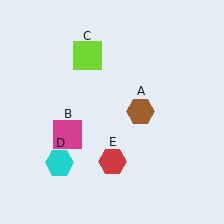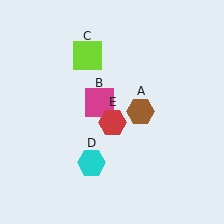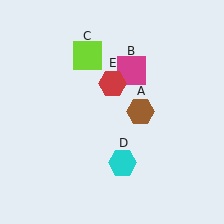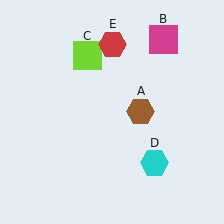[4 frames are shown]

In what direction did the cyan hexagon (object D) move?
The cyan hexagon (object D) moved right.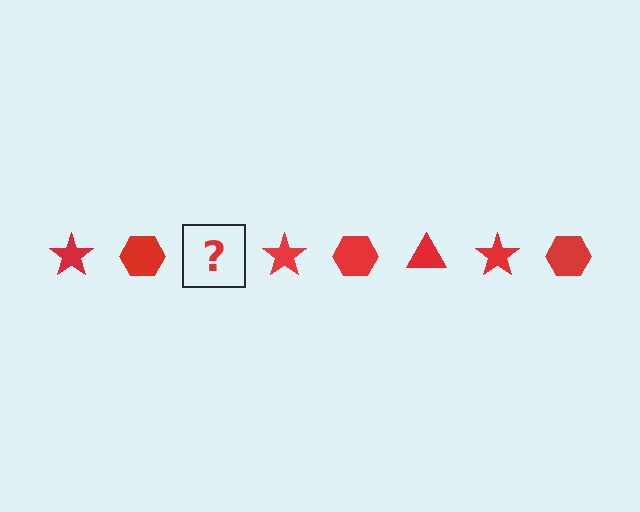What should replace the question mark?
The question mark should be replaced with a red triangle.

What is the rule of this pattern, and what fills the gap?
The rule is that the pattern cycles through star, hexagon, triangle shapes in red. The gap should be filled with a red triangle.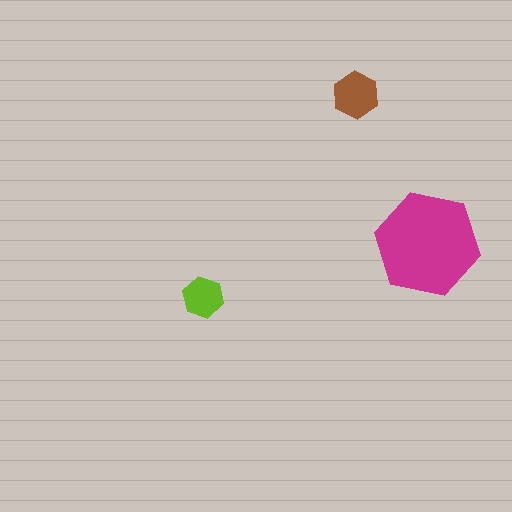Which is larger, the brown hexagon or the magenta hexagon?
The magenta one.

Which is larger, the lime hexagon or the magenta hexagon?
The magenta one.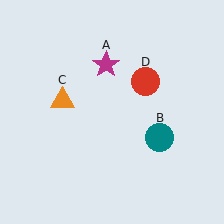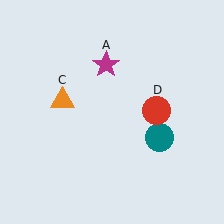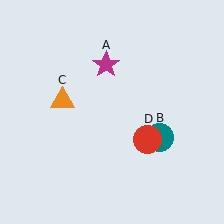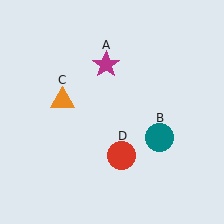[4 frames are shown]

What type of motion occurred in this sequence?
The red circle (object D) rotated clockwise around the center of the scene.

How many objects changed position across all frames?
1 object changed position: red circle (object D).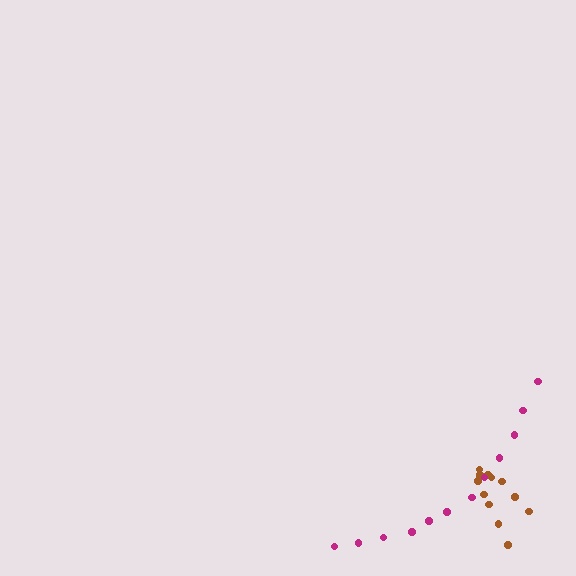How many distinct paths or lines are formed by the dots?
There are 2 distinct paths.